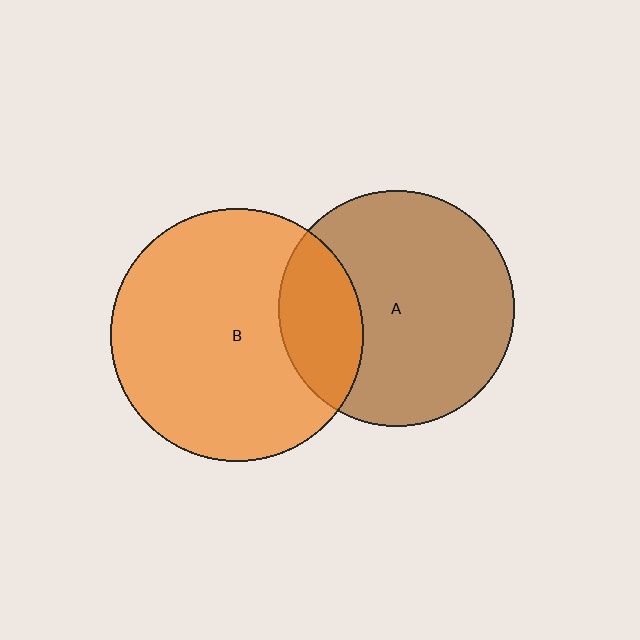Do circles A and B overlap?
Yes.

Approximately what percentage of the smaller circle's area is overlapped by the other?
Approximately 25%.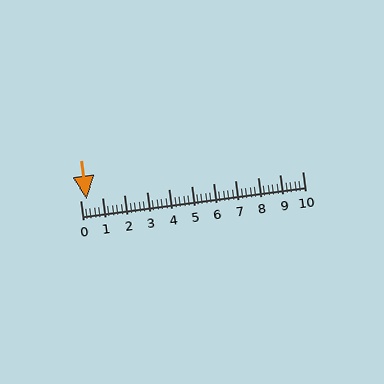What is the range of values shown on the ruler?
The ruler shows values from 0 to 10.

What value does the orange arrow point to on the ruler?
The orange arrow points to approximately 0.3.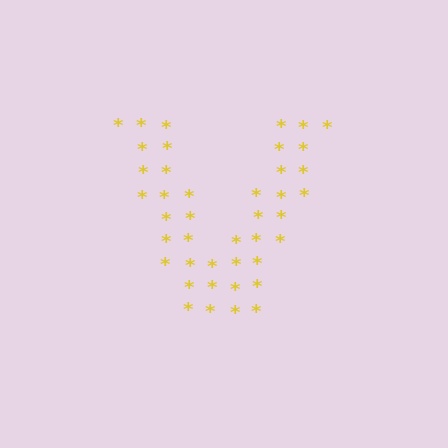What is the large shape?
The large shape is the letter V.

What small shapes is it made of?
It is made of small asterisks.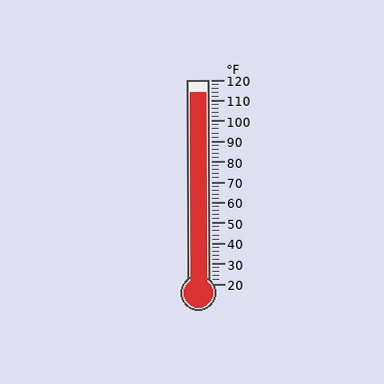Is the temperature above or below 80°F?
The temperature is above 80°F.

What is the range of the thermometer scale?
The thermometer scale ranges from 20°F to 120°F.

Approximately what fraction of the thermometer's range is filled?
The thermometer is filled to approximately 95% of its range.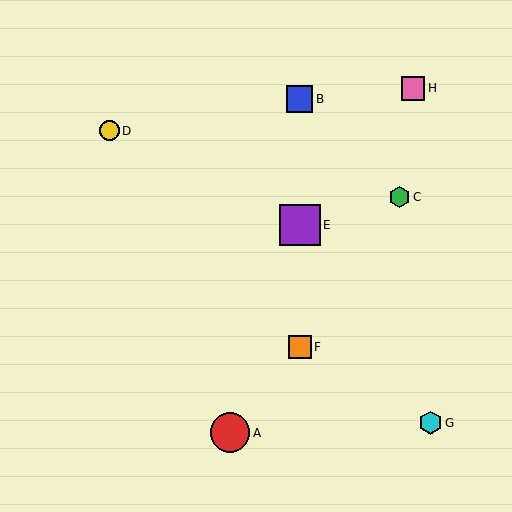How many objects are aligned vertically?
3 objects (B, E, F) are aligned vertically.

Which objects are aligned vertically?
Objects B, E, F are aligned vertically.